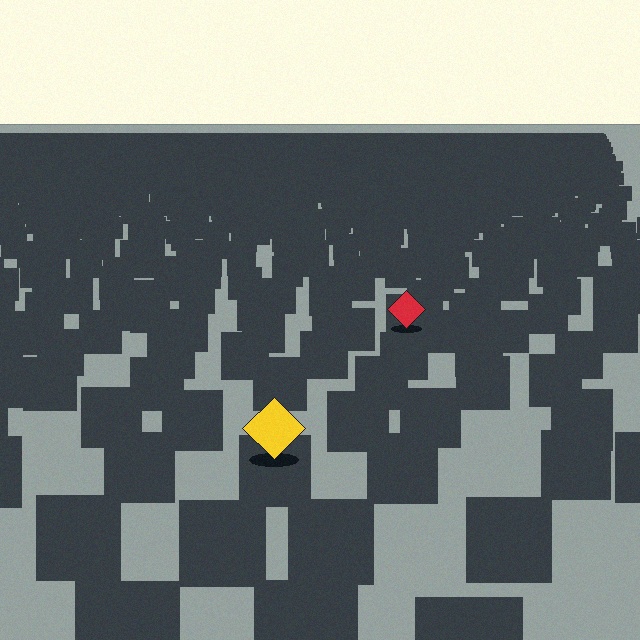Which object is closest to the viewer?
The yellow diamond is closest. The texture marks near it are larger and more spread out.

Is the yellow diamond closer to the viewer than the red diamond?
Yes. The yellow diamond is closer — you can tell from the texture gradient: the ground texture is coarser near it.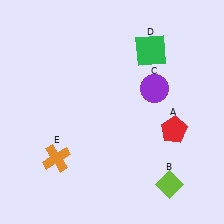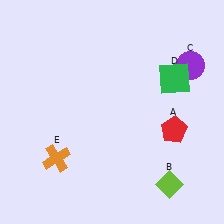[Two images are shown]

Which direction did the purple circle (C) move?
The purple circle (C) moved right.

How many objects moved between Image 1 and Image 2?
2 objects moved between the two images.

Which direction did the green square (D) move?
The green square (D) moved down.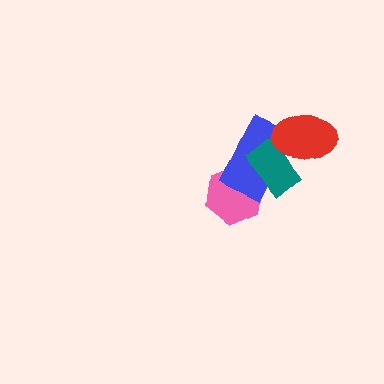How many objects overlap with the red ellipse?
2 objects overlap with the red ellipse.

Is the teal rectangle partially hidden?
Yes, it is partially covered by another shape.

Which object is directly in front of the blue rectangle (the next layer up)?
The teal rectangle is directly in front of the blue rectangle.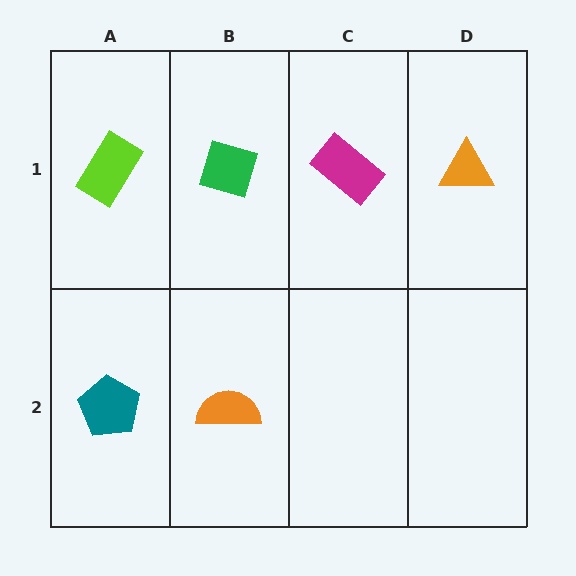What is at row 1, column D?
An orange triangle.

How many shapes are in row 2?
2 shapes.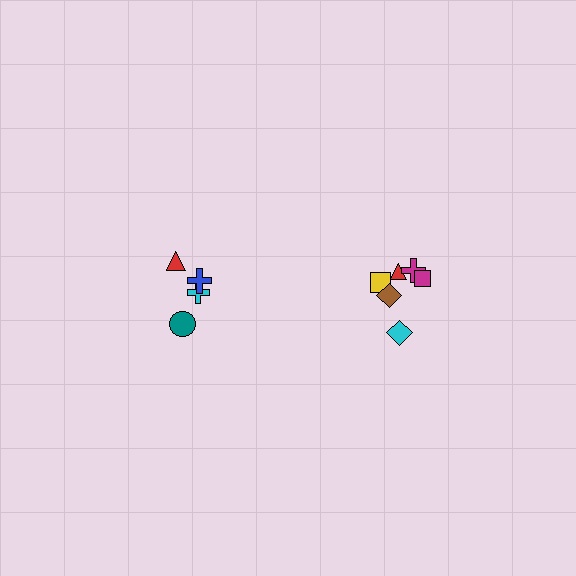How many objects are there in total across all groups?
There are 10 objects.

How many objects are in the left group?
There are 4 objects.